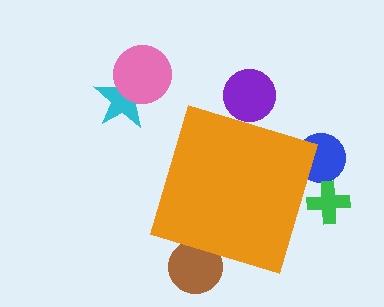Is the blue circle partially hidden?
Yes, the blue circle is partially hidden behind the orange diamond.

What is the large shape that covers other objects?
An orange diamond.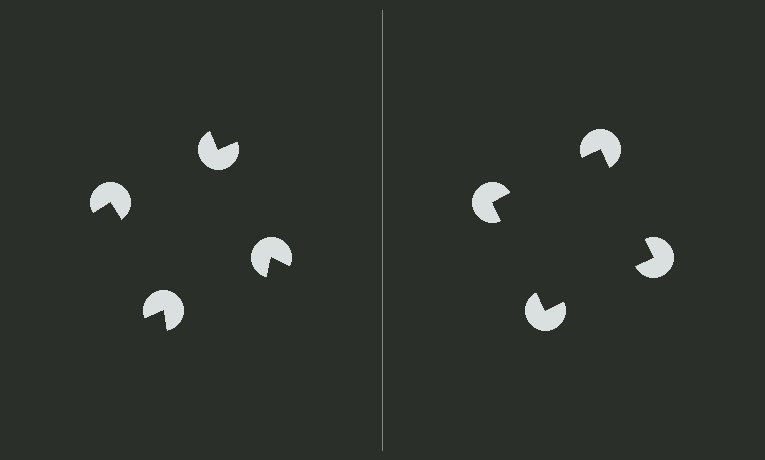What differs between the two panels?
The pac-man discs are positioned identically on both sides; only the wedge orientations differ. On the right they align to a square; on the left they are misaligned.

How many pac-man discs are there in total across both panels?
8 — 4 on each side.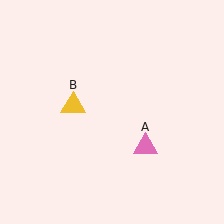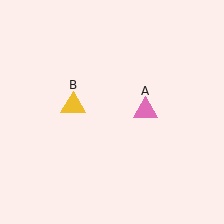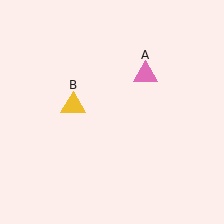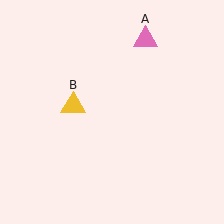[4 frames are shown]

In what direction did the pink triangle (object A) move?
The pink triangle (object A) moved up.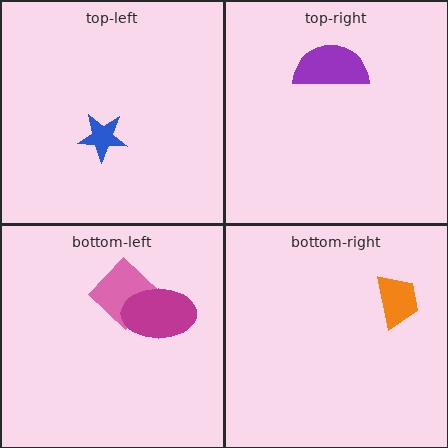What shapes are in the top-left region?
The blue star.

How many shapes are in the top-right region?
1.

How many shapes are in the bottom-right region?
1.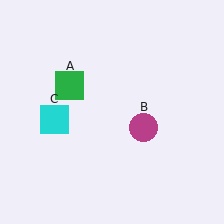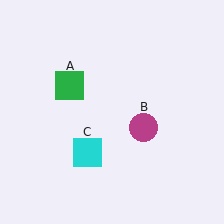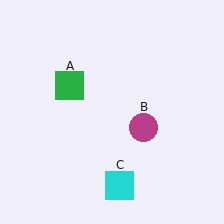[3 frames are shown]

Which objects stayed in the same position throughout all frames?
Green square (object A) and magenta circle (object B) remained stationary.